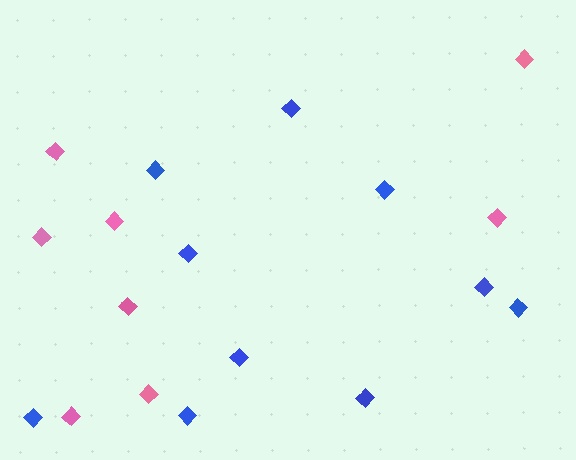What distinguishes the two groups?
There are 2 groups: one group of pink diamonds (8) and one group of blue diamonds (10).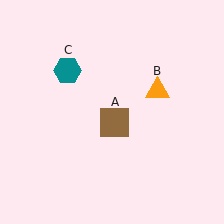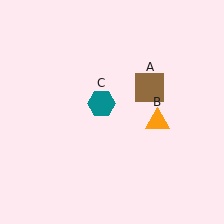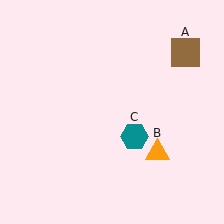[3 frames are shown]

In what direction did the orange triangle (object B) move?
The orange triangle (object B) moved down.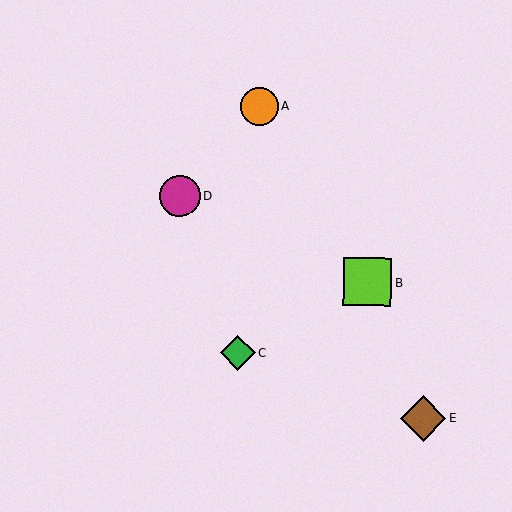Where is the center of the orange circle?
The center of the orange circle is at (259, 106).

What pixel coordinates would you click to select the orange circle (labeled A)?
Click at (259, 106) to select the orange circle A.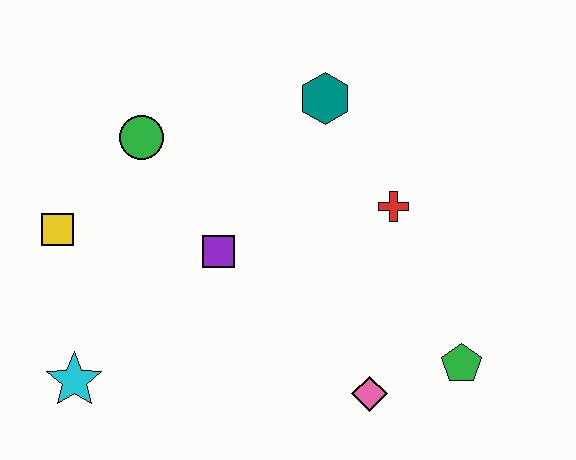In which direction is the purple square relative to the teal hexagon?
The purple square is below the teal hexagon.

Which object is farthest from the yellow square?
The green pentagon is farthest from the yellow square.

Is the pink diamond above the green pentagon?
No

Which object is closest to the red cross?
The teal hexagon is closest to the red cross.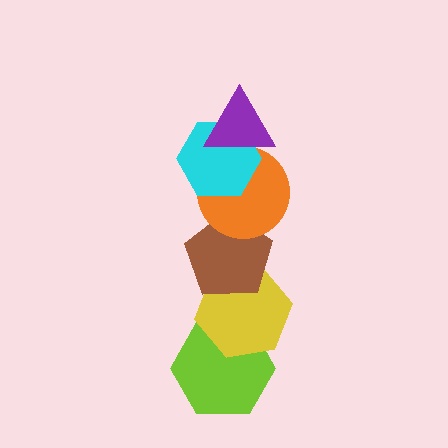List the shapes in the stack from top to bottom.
From top to bottom: the purple triangle, the cyan hexagon, the orange circle, the brown pentagon, the yellow hexagon, the lime hexagon.